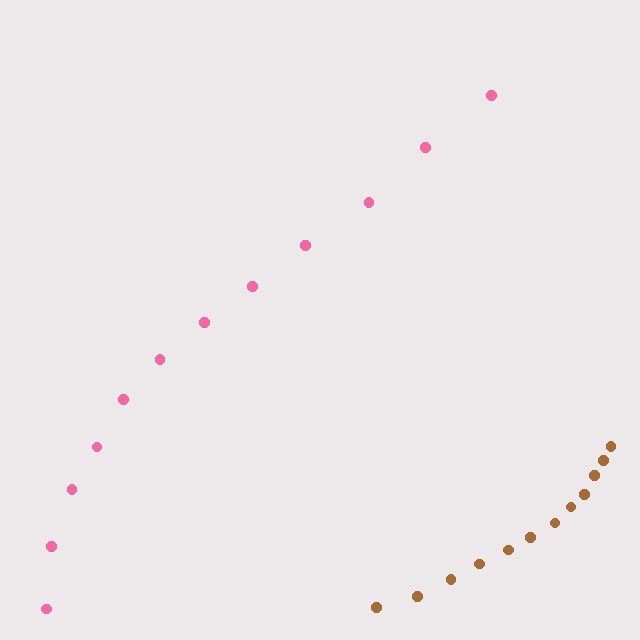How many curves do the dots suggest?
There are 2 distinct paths.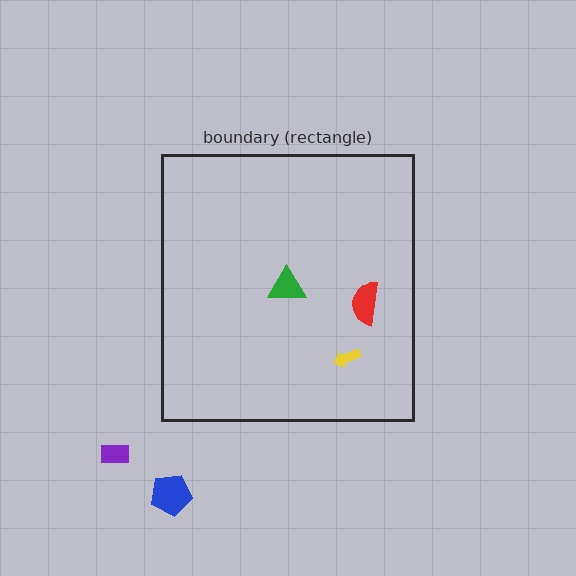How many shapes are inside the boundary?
3 inside, 2 outside.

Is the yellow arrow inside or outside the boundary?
Inside.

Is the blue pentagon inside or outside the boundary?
Outside.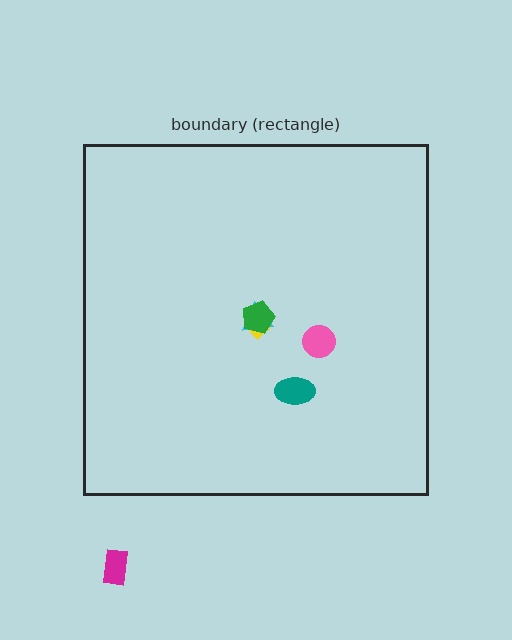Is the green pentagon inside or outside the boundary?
Inside.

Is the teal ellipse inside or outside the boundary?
Inside.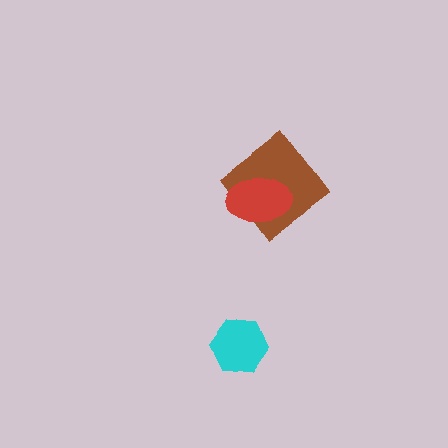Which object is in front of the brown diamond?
The red ellipse is in front of the brown diamond.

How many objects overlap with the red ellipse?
1 object overlaps with the red ellipse.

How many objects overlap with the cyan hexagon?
0 objects overlap with the cyan hexagon.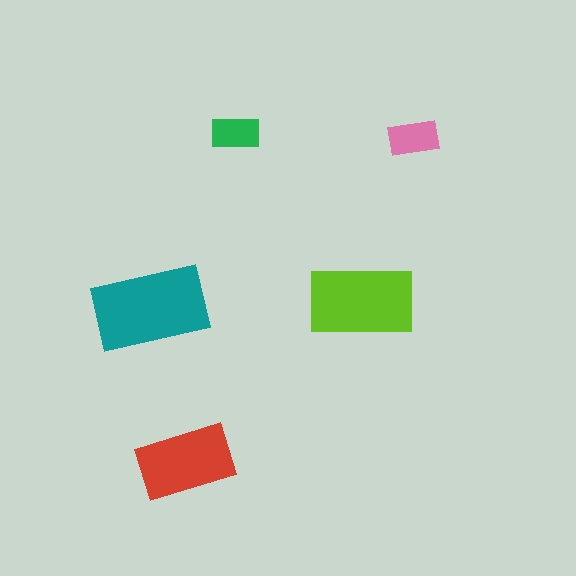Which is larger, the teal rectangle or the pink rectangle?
The teal one.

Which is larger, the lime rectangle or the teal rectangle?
The teal one.